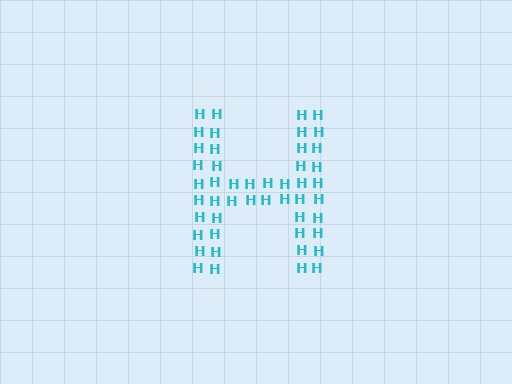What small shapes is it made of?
It is made of small letter H's.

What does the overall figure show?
The overall figure shows the letter H.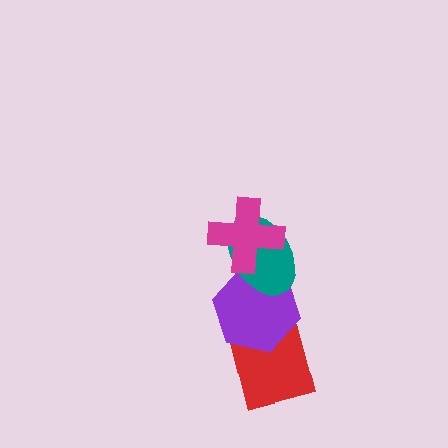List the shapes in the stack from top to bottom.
From top to bottom: the magenta cross, the teal ellipse, the purple hexagon, the red square.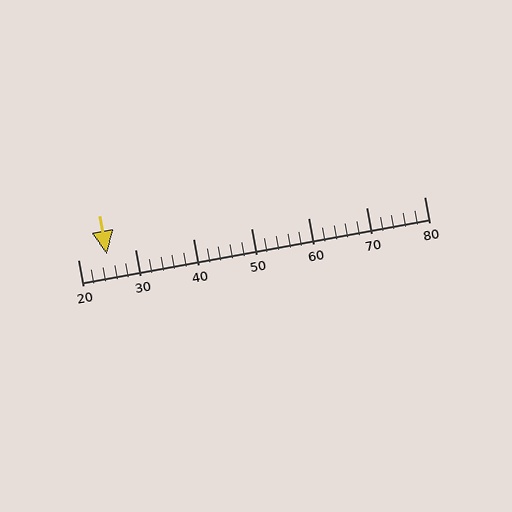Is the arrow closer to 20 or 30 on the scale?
The arrow is closer to 30.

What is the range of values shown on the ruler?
The ruler shows values from 20 to 80.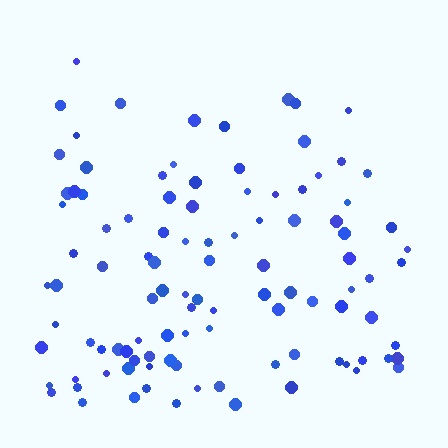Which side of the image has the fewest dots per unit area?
The top.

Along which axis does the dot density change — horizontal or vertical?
Vertical.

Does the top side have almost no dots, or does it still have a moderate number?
Still a moderate number, just noticeably fewer than the bottom.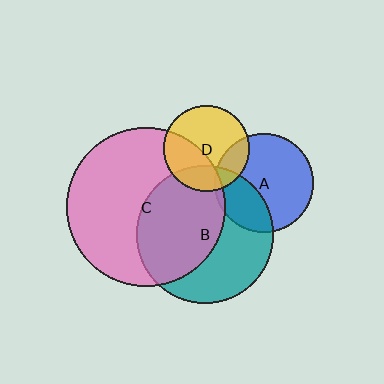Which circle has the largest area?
Circle C (pink).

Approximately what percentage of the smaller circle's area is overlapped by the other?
Approximately 20%.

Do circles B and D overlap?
Yes.